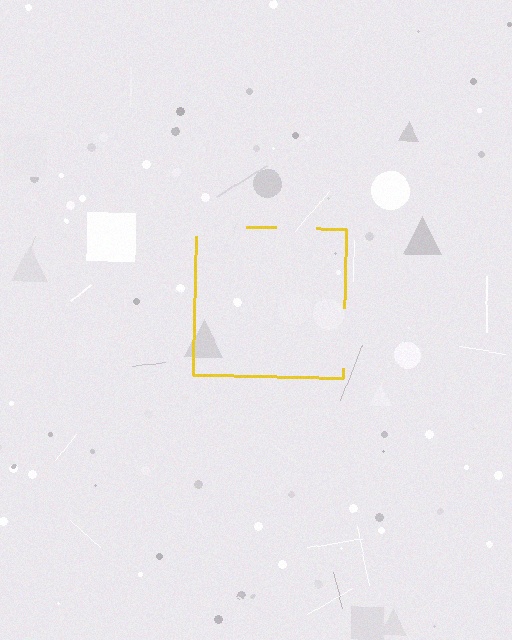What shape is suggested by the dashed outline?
The dashed outline suggests a square.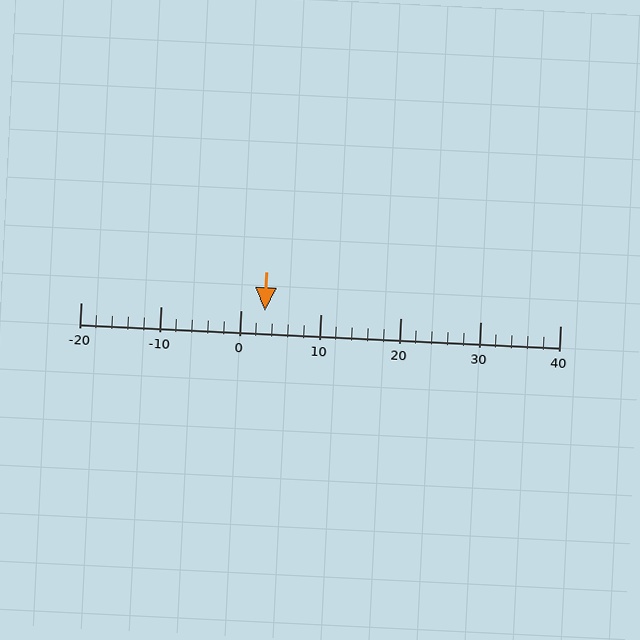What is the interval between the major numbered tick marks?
The major tick marks are spaced 10 units apart.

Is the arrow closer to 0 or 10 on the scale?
The arrow is closer to 0.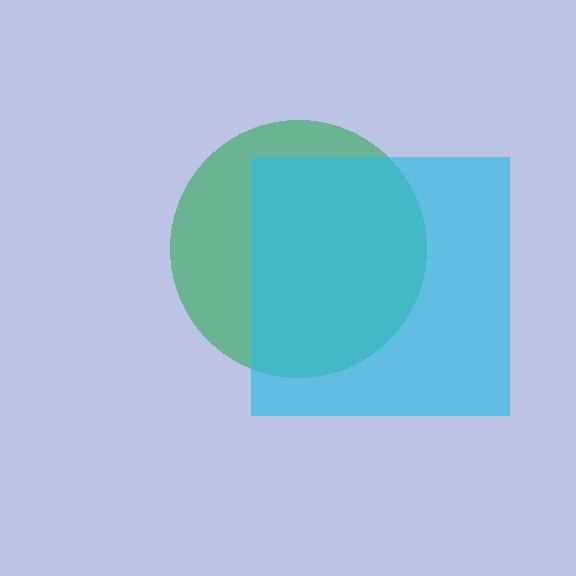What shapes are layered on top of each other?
The layered shapes are: a green circle, a cyan square.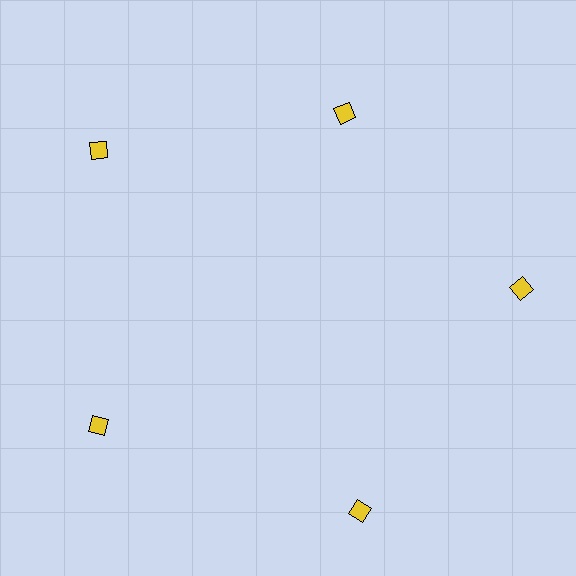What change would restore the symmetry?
The symmetry would be restored by moving it outward, back onto the ring so that all 5 diamonds sit at equal angles and equal distance from the center.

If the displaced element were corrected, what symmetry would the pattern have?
It would have 5-fold rotational symmetry — the pattern would map onto itself every 72 degrees.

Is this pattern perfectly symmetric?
No. The 5 yellow diamonds are arranged in a ring, but one element near the 1 o'clock position is pulled inward toward the center, breaking the 5-fold rotational symmetry.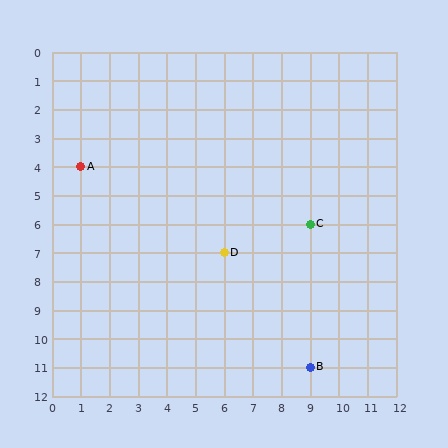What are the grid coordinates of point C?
Point C is at grid coordinates (9, 6).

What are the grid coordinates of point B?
Point B is at grid coordinates (9, 11).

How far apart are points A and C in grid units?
Points A and C are 8 columns and 2 rows apart (about 8.2 grid units diagonally).